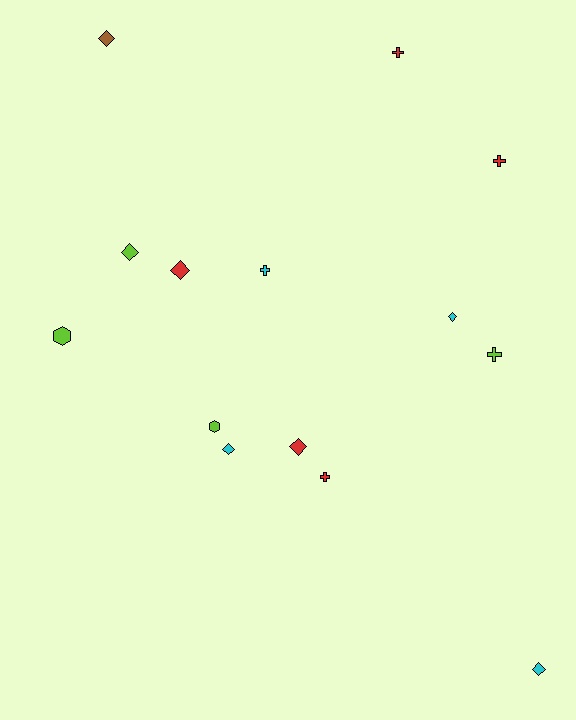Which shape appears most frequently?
Diamond, with 7 objects.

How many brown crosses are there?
There are no brown crosses.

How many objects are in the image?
There are 14 objects.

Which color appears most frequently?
Red, with 5 objects.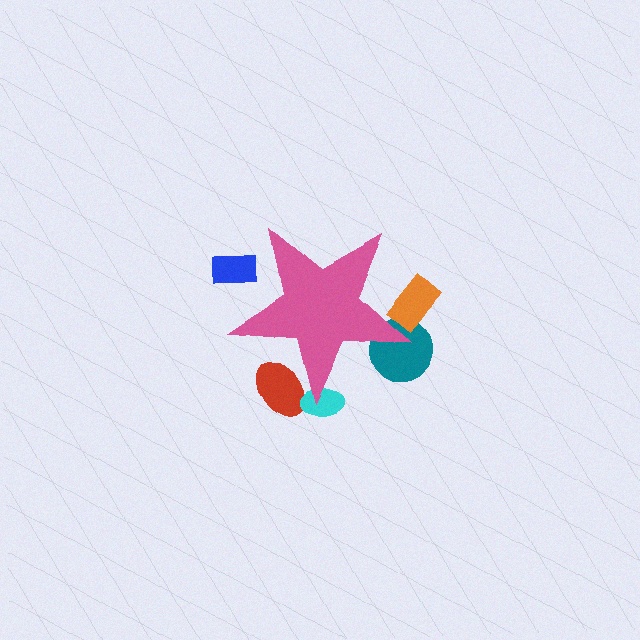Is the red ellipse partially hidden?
Yes, the red ellipse is partially hidden behind the pink star.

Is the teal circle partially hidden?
Yes, the teal circle is partially hidden behind the pink star.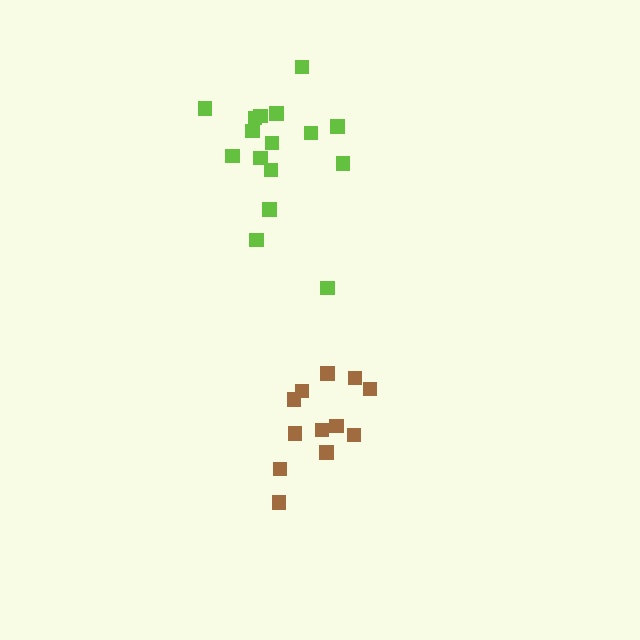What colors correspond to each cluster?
The clusters are colored: brown, lime.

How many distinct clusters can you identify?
There are 2 distinct clusters.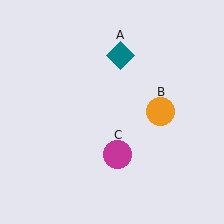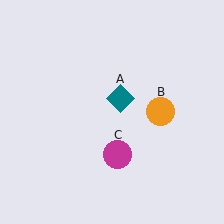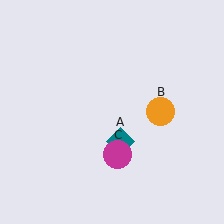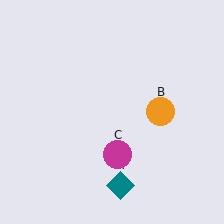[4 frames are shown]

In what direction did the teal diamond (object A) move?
The teal diamond (object A) moved down.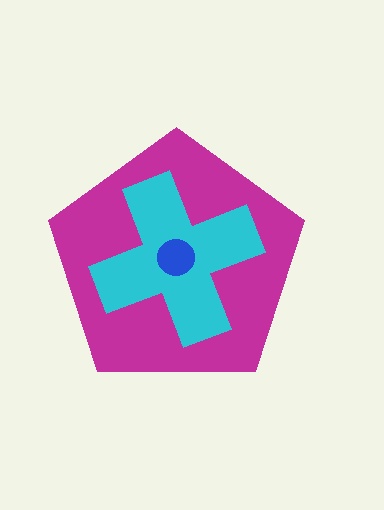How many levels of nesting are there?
3.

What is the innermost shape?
The blue circle.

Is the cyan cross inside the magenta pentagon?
Yes.